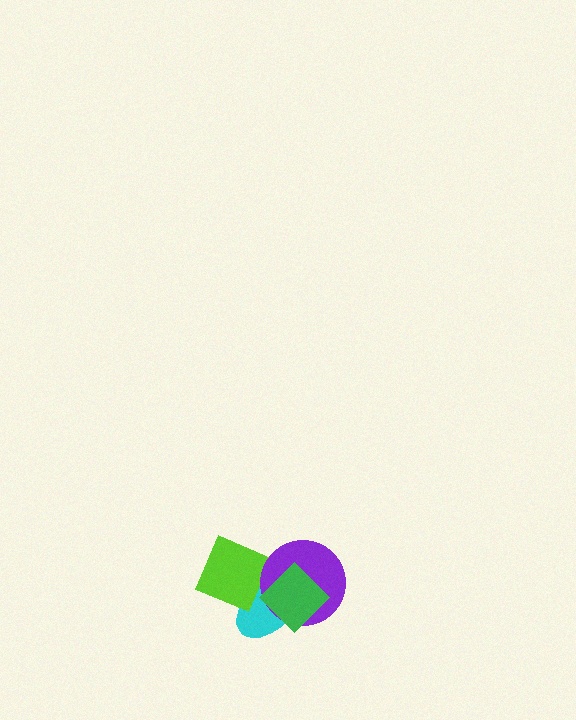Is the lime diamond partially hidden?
Yes, it is partially covered by another shape.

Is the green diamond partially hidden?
No, no other shape covers it.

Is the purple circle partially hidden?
Yes, it is partially covered by another shape.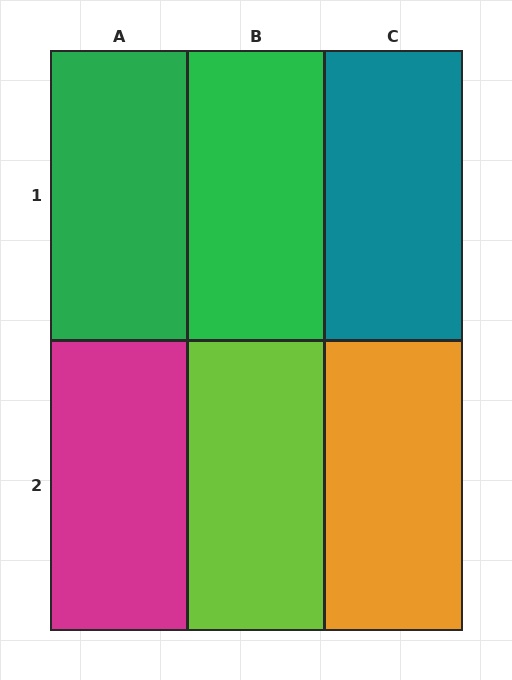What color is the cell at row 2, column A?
Magenta.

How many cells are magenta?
1 cell is magenta.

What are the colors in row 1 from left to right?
Green, green, teal.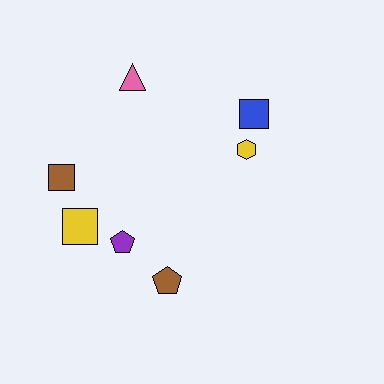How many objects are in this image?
There are 7 objects.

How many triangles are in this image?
There is 1 triangle.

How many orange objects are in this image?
There are no orange objects.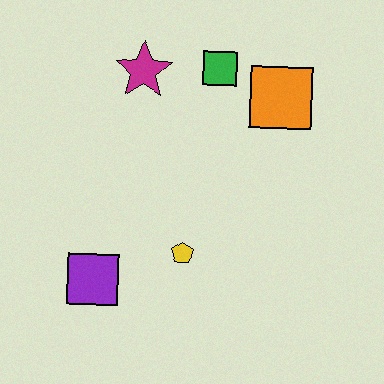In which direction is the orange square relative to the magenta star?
The orange square is to the right of the magenta star.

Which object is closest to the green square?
The orange square is closest to the green square.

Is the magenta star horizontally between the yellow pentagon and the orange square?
No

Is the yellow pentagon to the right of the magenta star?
Yes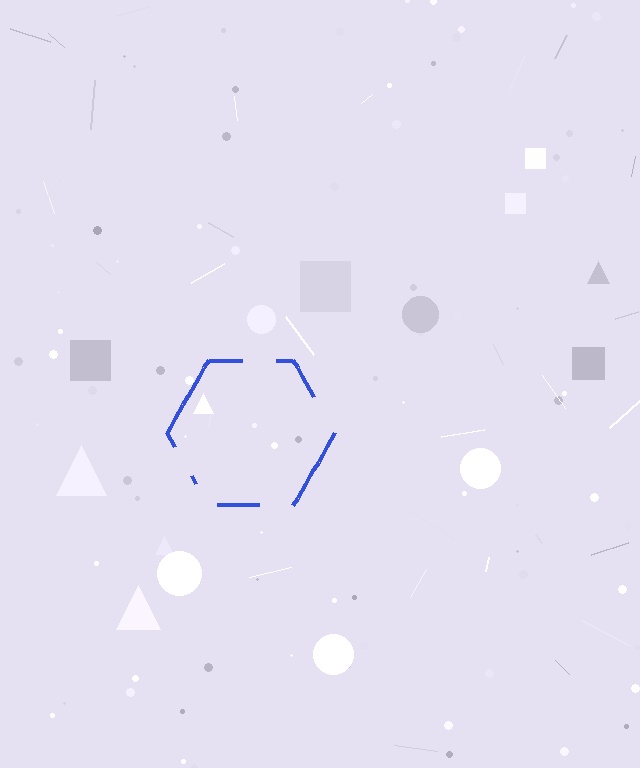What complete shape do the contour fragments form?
The contour fragments form a hexagon.